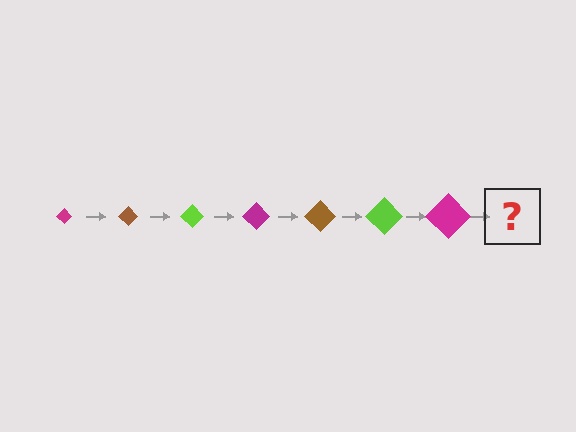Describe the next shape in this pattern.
It should be a brown diamond, larger than the previous one.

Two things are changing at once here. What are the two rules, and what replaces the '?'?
The two rules are that the diamond grows larger each step and the color cycles through magenta, brown, and lime. The '?' should be a brown diamond, larger than the previous one.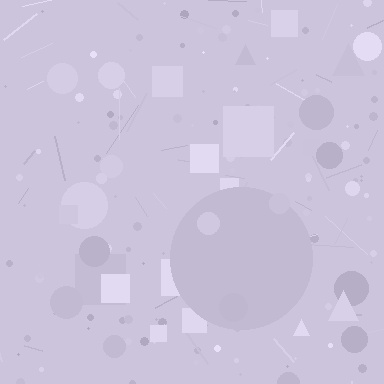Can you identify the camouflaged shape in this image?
The camouflaged shape is a circle.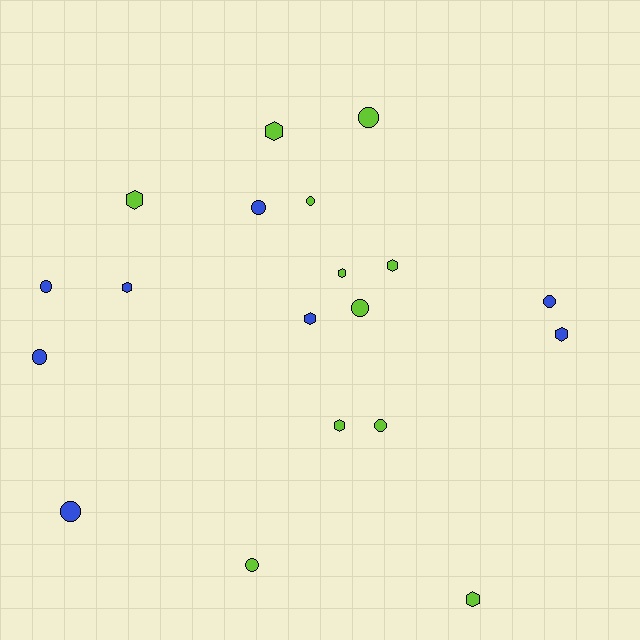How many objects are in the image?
There are 19 objects.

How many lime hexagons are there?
There are 6 lime hexagons.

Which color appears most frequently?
Lime, with 11 objects.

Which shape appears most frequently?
Circle, with 10 objects.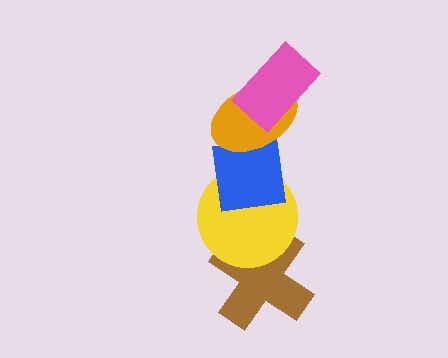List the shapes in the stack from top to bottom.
From top to bottom: the pink rectangle, the orange ellipse, the blue square, the yellow circle, the brown cross.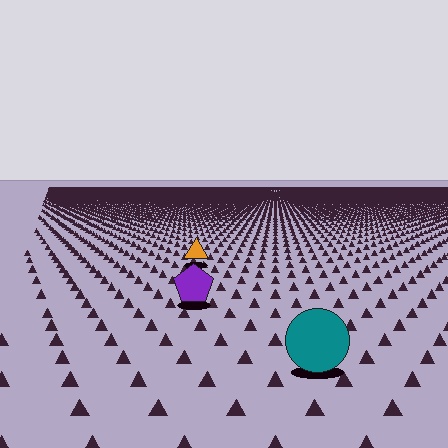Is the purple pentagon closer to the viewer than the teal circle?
No. The teal circle is closer — you can tell from the texture gradient: the ground texture is coarser near it.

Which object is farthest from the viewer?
The orange triangle is farthest from the viewer. It appears smaller and the ground texture around it is denser.